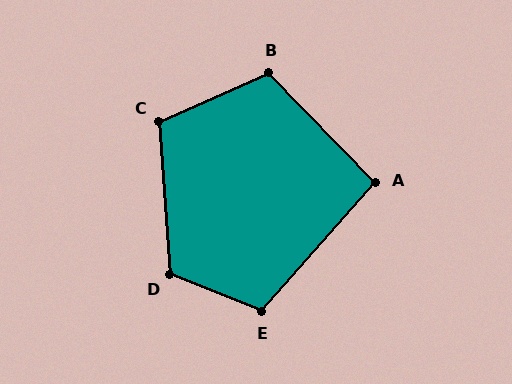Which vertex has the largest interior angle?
D, at approximately 116 degrees.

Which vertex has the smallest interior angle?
A, at approximately 94 degrees.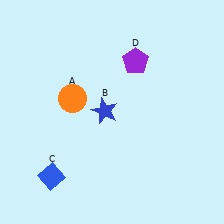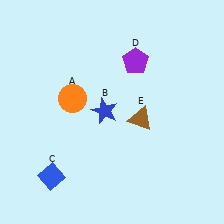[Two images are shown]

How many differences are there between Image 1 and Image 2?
There is 1 difference between the two images.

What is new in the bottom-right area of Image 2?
A brown triangle (E) was added in the bottom-right area of Image 2.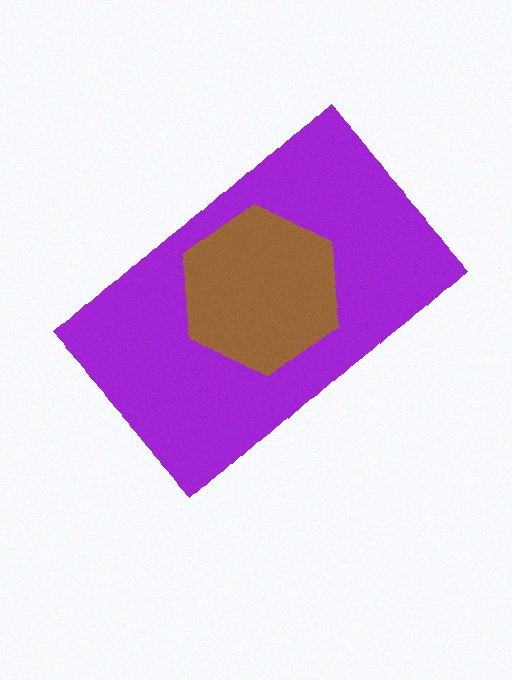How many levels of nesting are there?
2.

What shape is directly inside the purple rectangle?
The brown hexagon.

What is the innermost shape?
The brown hexagon.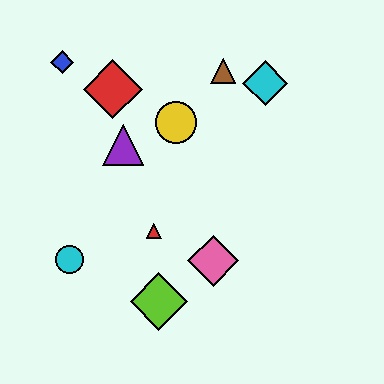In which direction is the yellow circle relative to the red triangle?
The yellow circle is above the red triangle.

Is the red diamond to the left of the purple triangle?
Yes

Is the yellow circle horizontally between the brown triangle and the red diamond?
Yes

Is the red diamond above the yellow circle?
Yes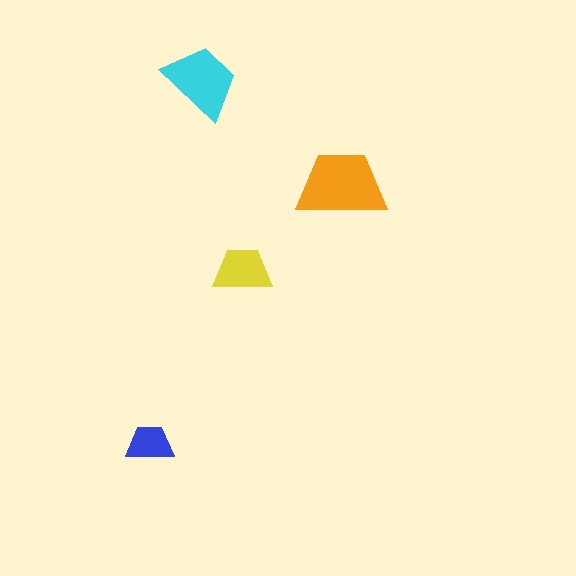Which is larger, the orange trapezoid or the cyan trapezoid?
The orange one.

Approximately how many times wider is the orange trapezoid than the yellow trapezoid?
About 1.5 times wider.